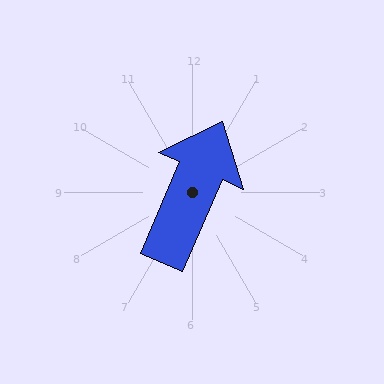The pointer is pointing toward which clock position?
Roughly 1 o'clock.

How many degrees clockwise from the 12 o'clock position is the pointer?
Approximately 23 degrees.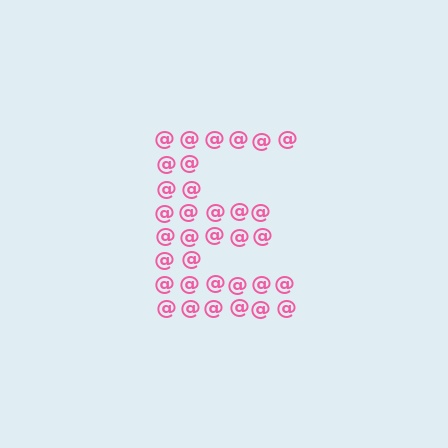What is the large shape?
The large shape is the letter E.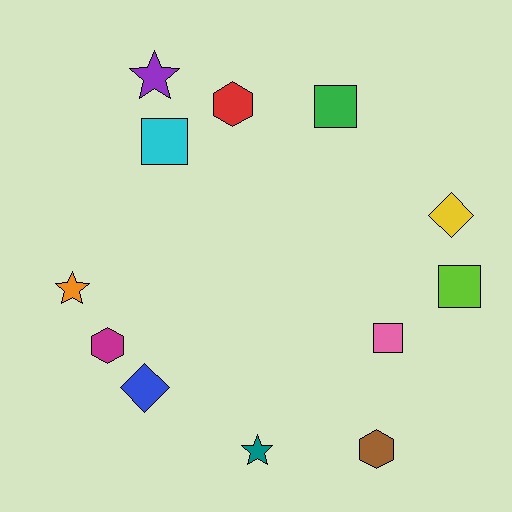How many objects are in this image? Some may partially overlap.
There are 12 objects.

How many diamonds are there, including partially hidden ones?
There are 2 diamonds.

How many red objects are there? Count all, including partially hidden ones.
There is 1 red object.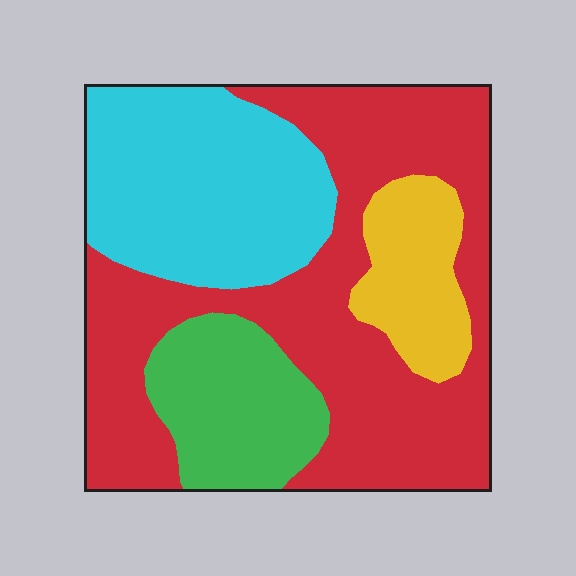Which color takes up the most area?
Red, at roughly 50%.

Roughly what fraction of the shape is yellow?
Yellow takes up about one tenth (1/10) of the shape.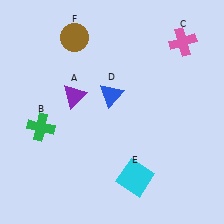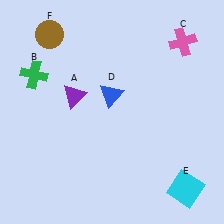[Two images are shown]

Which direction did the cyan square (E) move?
The cyan square (E) moved right.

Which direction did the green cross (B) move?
The green cross (B) moved up.